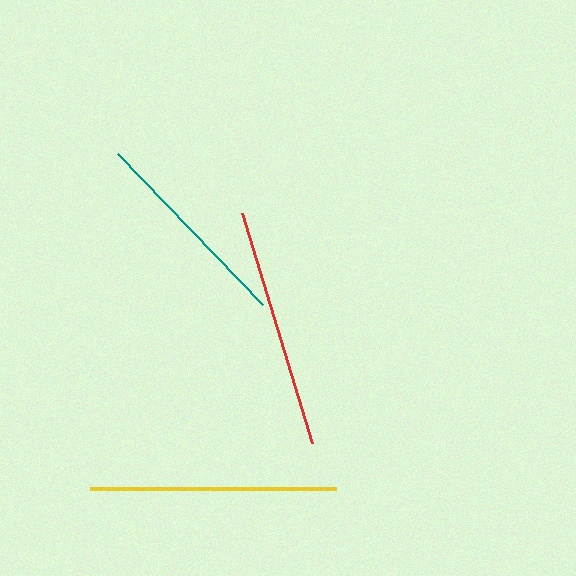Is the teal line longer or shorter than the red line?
The red line is longer than the teal line.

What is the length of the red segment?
The red segment is approximately 240 pixels long.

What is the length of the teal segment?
The teal segment is approximately 209 pixels long.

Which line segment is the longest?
The yellow line is the longest at approximately 246 pixels.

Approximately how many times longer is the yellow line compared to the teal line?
The yellow line is approximately 1.2 times the length of the teal line.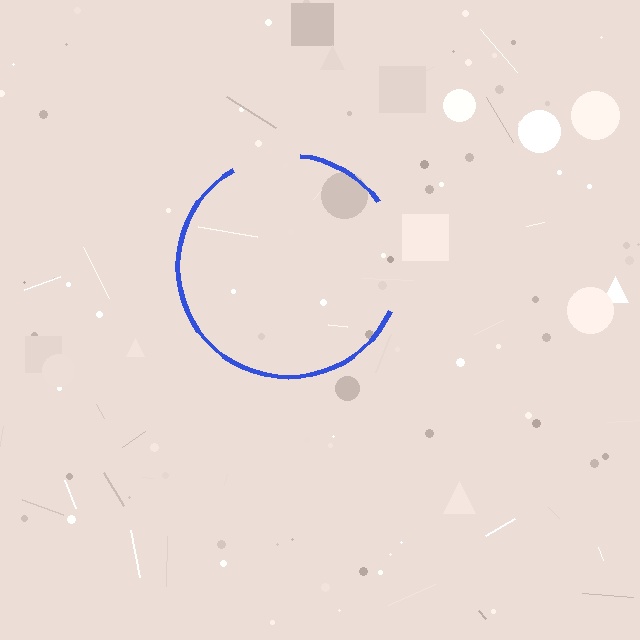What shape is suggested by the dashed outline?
The dashed outline suggests a circle.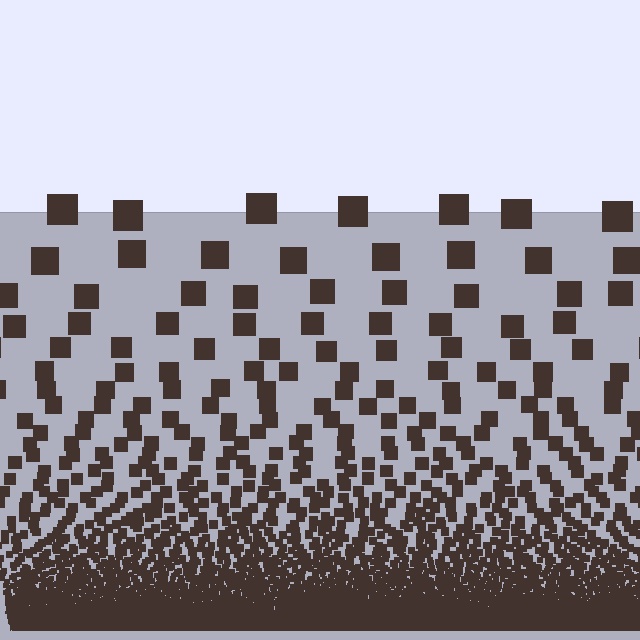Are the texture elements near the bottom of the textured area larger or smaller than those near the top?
Smaller. The gradient is inverted — elements near the bottom are smaller and denser.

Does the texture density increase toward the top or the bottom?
Density increases toward the bottom.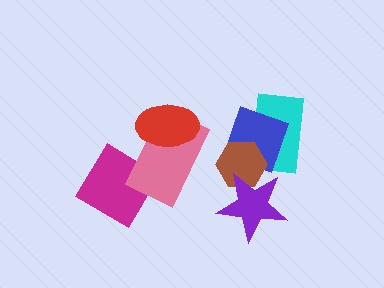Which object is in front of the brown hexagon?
The purple star is in front of the brown hexagon.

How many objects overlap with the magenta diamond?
1 object overlaps with the magenta diamond.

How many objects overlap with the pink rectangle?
2 objects overlap with the pink rectangle.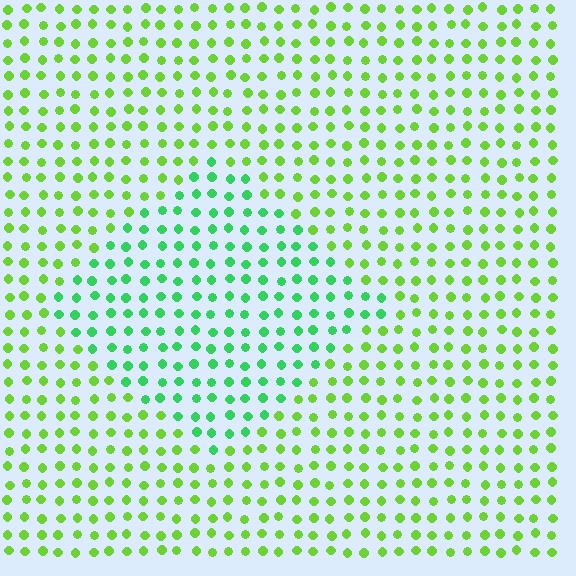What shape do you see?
I see a diamond.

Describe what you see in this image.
The image is filled with small lime elements in a uniform arrangement. A diamond-shaped region is visible where the elements are tinted to a slightly different hue, forming a subtle color boundary.